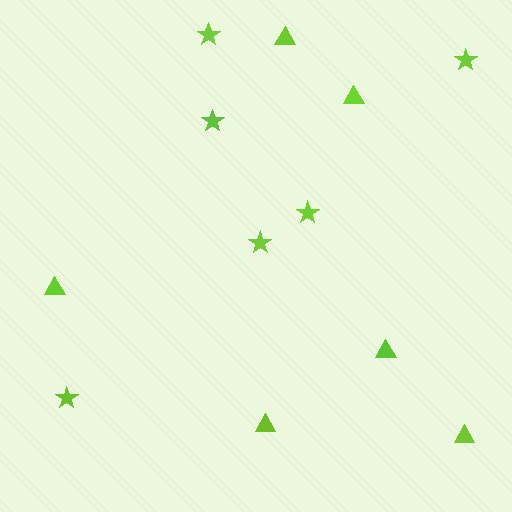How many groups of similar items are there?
There are 2 groups: one group of stars (6) and one group of triangles (6).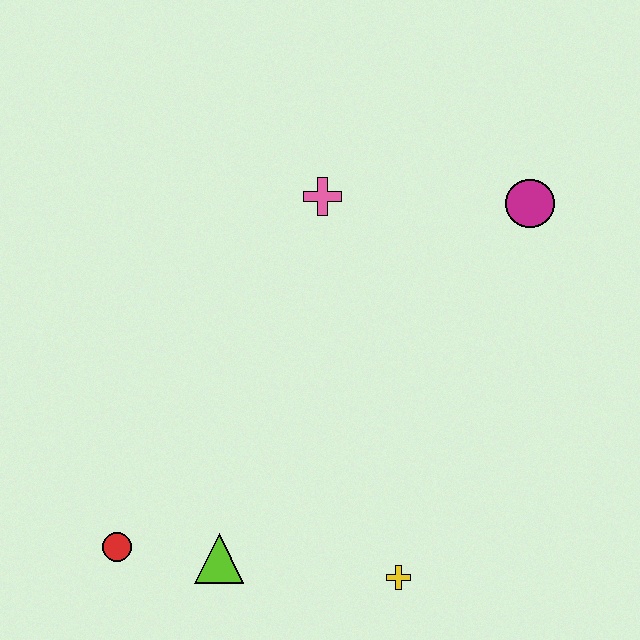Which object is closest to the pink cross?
The magenta circle is closest to the pink cross.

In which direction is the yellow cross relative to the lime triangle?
The yellow cross is to the right of the lime triangle.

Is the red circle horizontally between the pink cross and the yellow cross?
No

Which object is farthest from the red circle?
The magenta circle is farthest from the red circle.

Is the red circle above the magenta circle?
No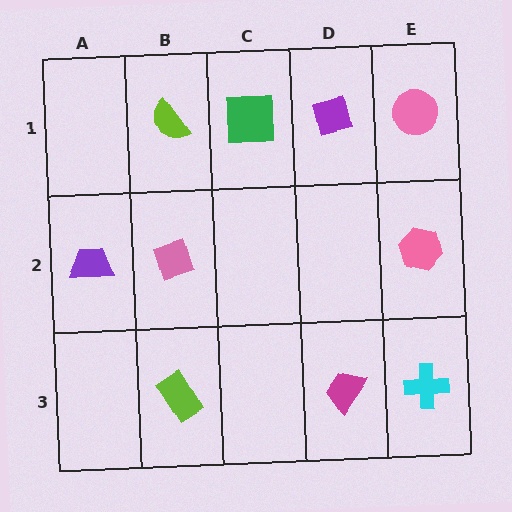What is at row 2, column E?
A pink hexagon.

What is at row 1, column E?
A pink circle.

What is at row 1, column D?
A purple square.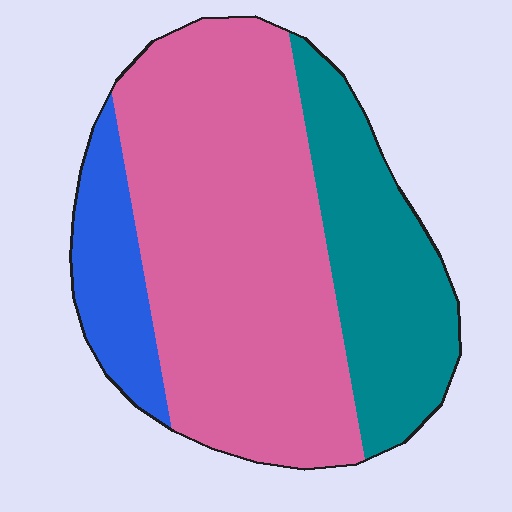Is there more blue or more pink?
Pink.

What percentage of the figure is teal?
Teal takes up about one quarter (1/4) of the figure.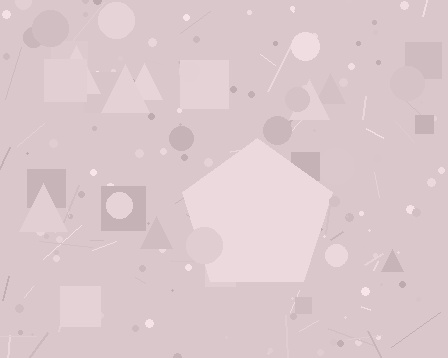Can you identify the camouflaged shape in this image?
The camouflaged shape is a pentagon.